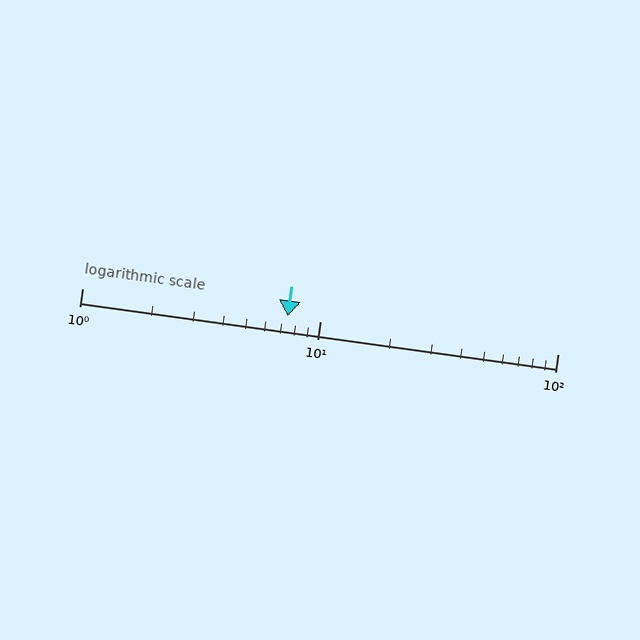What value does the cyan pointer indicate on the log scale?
The pointer indicates approximately 7.3.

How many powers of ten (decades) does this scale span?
The scale spans 2 decades, from 1 to 100.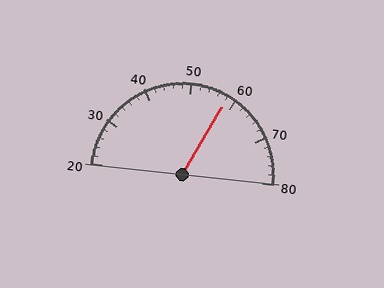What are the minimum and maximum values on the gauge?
The gauge ranges from 20 to 80.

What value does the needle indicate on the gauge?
The needle indicates approximately 58.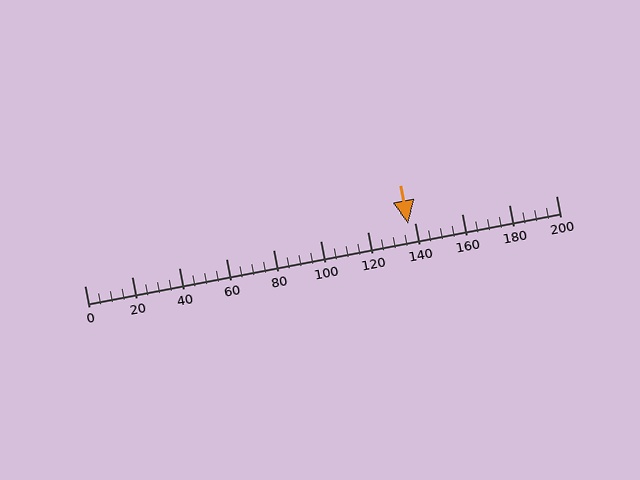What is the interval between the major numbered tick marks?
The major tick marks are spaced 20 units apart.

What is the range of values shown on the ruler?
The ruler shows values from 0 to 200.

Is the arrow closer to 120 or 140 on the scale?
The arrow is closer to 140.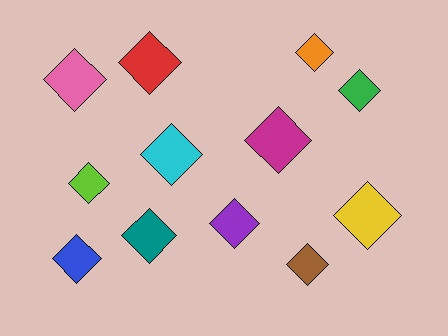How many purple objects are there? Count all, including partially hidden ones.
There is 1 purple object.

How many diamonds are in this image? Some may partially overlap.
There are 12 diamonds.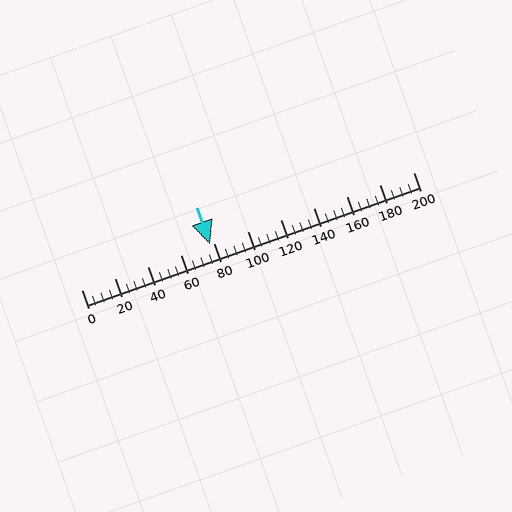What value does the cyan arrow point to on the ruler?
The cyan arrow points to approximately 78.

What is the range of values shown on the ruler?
The ruler shows values from 0 to 200.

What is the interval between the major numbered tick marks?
The major tick marks are spaced 20 units apart.